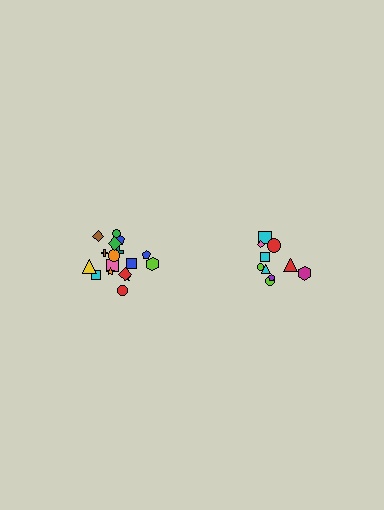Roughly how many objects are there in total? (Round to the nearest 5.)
Roughly 30 objects in total.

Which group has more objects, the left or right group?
The left group.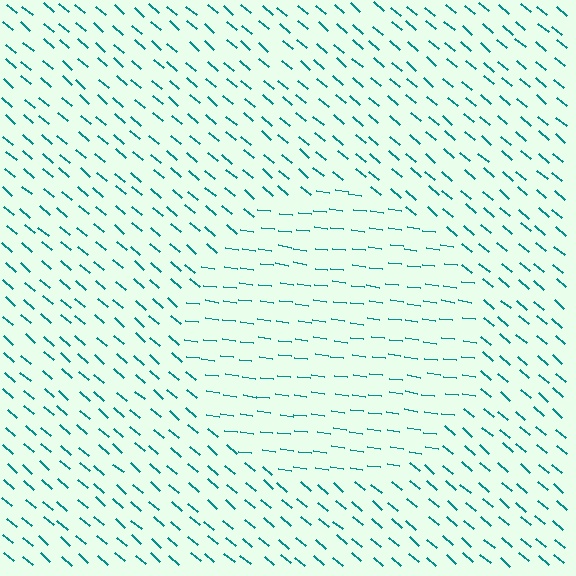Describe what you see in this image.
The image is filled with small teal line segments. A circle region in the image has lines oriented differently from the surrounding lines, creating a visible texture boundary.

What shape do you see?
I see a circle.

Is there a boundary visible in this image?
Yes, there is a texture boundary formed by a change in line orientation.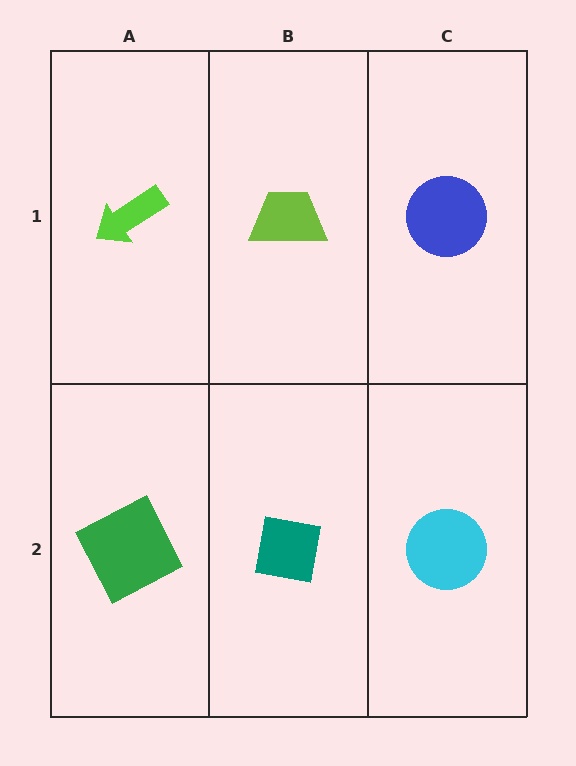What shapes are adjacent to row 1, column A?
A green square (row 2, column A), a lime trapezoid (row 1, column B).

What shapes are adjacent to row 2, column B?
A lime trapezoid (row 1, column B), a green square (row 2, column A), a cyan circle (row 2, column C).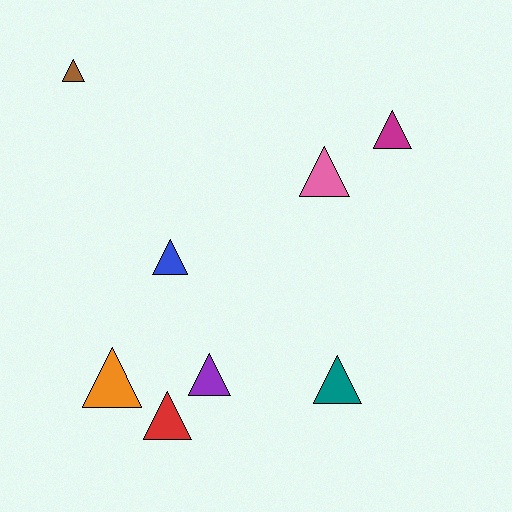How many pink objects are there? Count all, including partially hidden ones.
There is 1 pink object.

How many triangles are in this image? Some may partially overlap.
There are 8 triangles.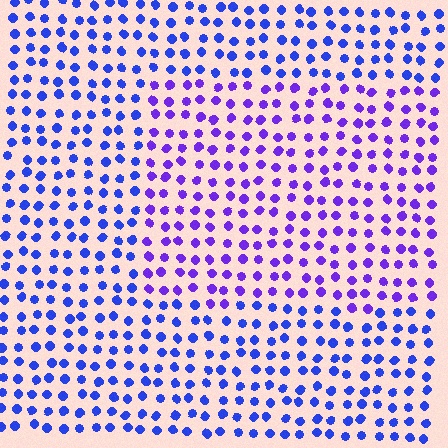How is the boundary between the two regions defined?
The boundary is defined purely by a slight shift in hue (about 32 degrees). Spacing, size, and orientation are identical on both sides.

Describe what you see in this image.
The image is filled with small blue elements in a uniform arrangement. A rectangle-shaped region is visible where the elements are tinted to a slightly different hue, forming a subtle color boundary.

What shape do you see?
I see a rectangle.